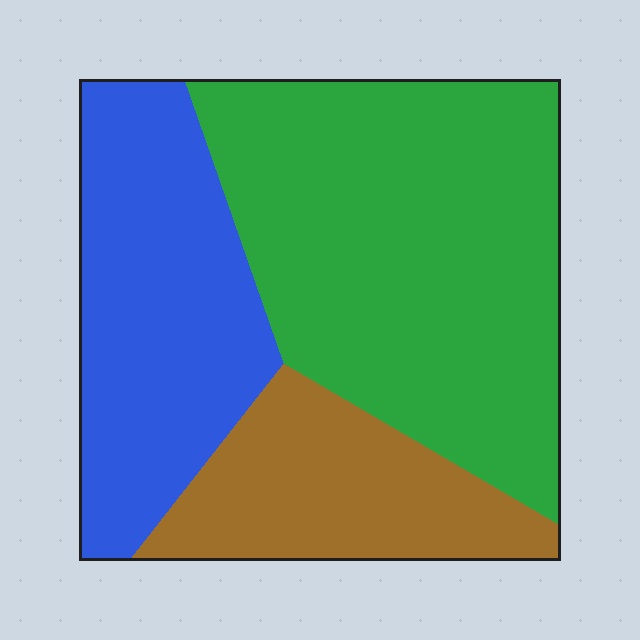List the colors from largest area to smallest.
From largest to smallest: green, blue, brown.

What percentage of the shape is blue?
Blue covers roughly 30% of the shape.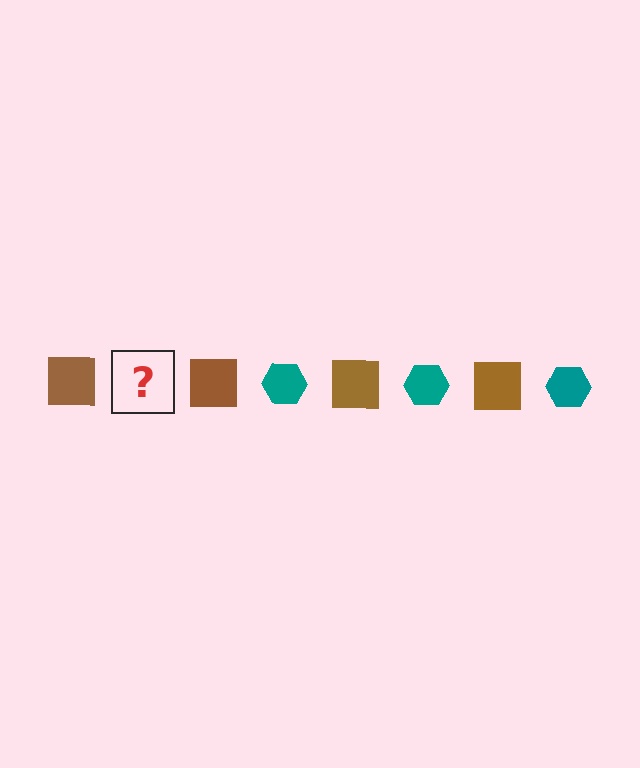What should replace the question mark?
The question mark should be replaced with a teal hexagon.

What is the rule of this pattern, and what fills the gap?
The rule is that the pattern alternates between brown square and teal hexagon. The gap should be filled with a teal hexagon.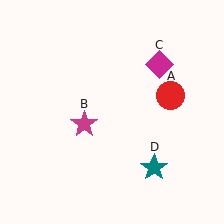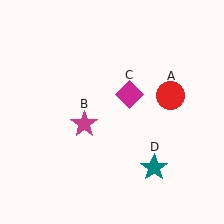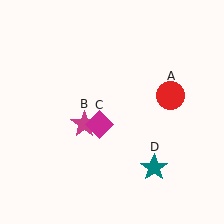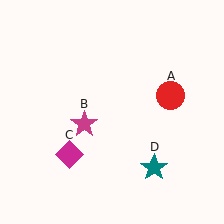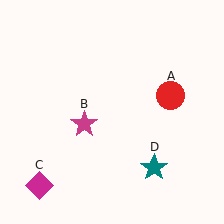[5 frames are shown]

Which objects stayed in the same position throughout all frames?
Red circle (object A) and magenta star (object B) and teal star (object D) remained stationary.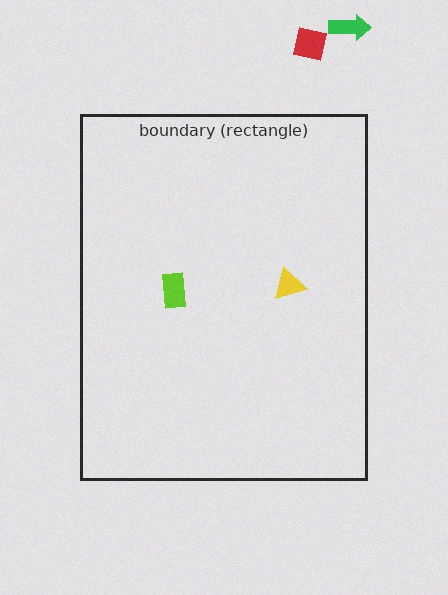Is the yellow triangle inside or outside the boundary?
Inside.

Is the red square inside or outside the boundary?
Outside.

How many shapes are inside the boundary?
2 inside, 2 outside.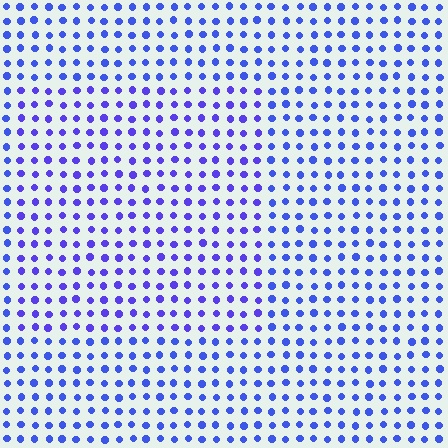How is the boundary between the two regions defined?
The boundary is defined purely by a slight shift in hue (about 19 degrees). Spacing, size, and orientation are identical on both sides.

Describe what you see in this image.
The image is filled with small blue elements in a uniform arrangement. A rectangle-shaped region is visible where the elements are tinted to a slightly different hue, forming a subtle color boundary.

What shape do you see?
I see a rectangle.